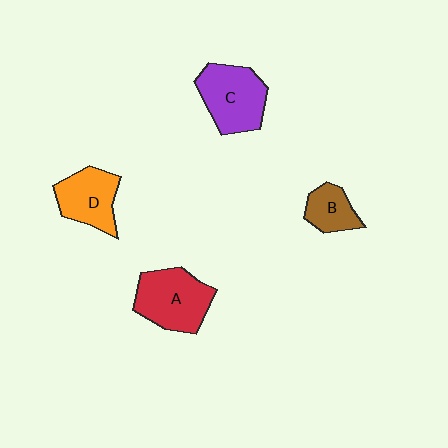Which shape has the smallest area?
Shape B (brown).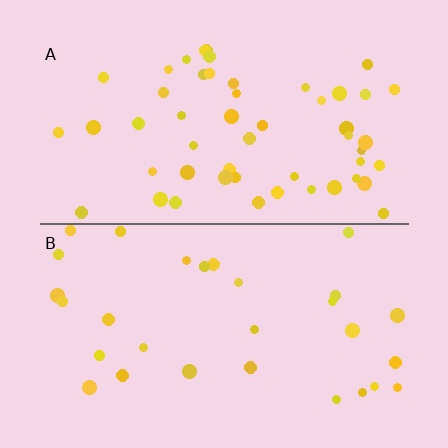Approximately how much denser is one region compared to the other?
Approximately 1.7× — region A over region B.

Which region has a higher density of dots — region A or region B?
A (the top).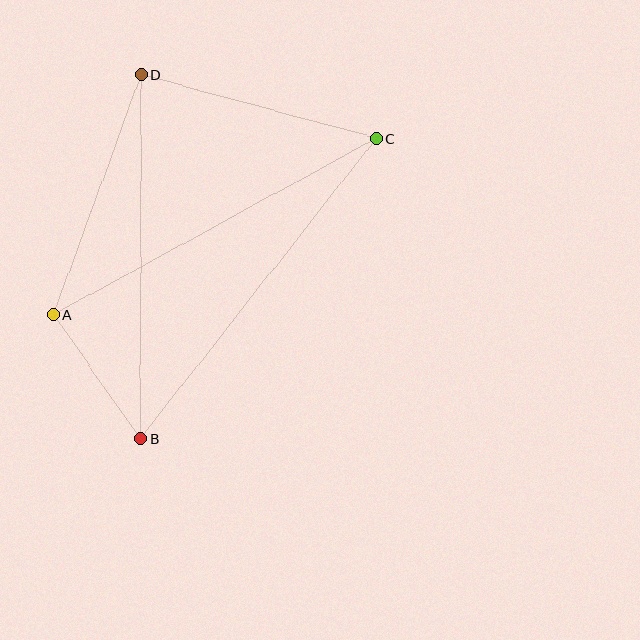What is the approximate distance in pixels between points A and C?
The distance between A and C is approximately 368 pixels.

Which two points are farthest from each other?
Points B and C are farthest from each other.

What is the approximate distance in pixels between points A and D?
The distance between A and D is approximately 256 pixels.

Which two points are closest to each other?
Points A and B are closest to each other.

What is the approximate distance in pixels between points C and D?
The distance between C and D is approximately 244 pixels.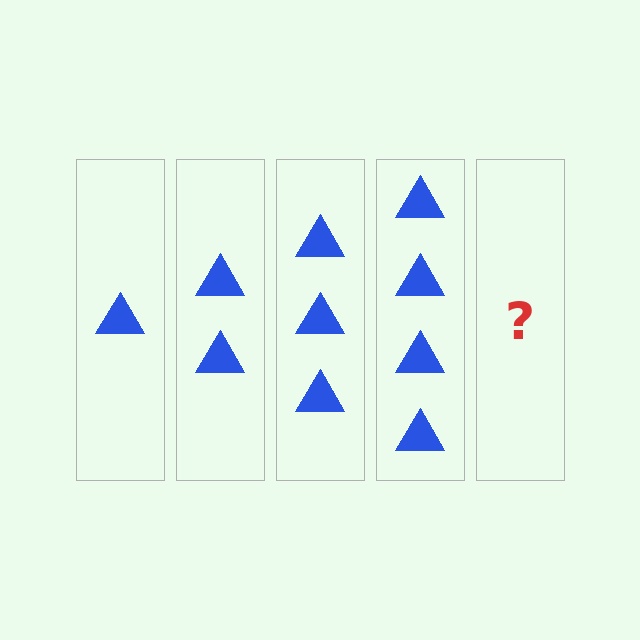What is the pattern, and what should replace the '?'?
The pattern is that each step adds one more triangle. The '?' should be 5 triangles.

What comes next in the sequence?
The next element should be 5 triangles.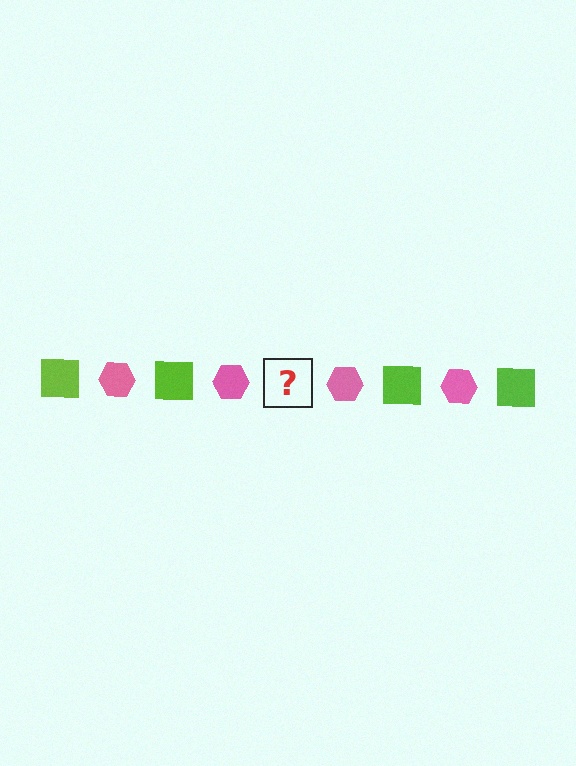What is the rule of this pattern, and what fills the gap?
The rule is that the pattern alternates between lime square and pink hexagon. The gap should be filled with a lime square.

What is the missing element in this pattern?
The missing element is a lime square.